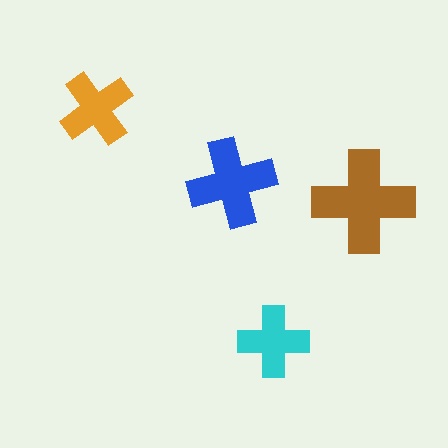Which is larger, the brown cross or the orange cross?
The brown one.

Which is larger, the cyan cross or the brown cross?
The brown one.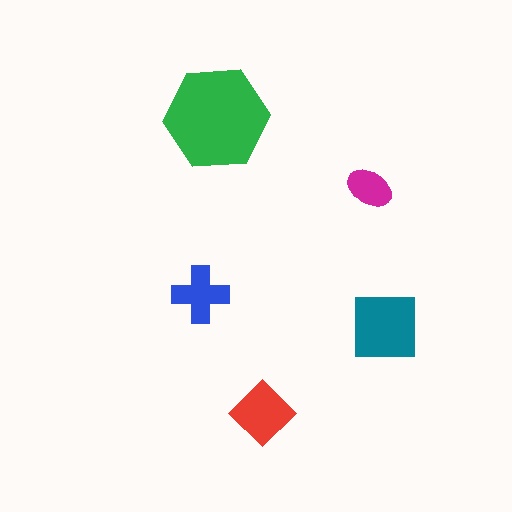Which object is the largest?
The green hexagon.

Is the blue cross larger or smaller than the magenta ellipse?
Larger.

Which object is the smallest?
The magenta ellipse.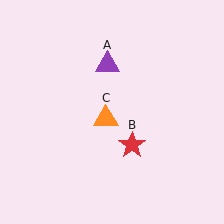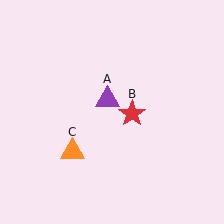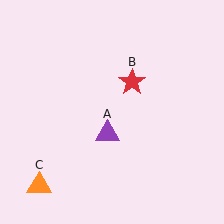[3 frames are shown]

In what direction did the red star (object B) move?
The red star (object B) moved up.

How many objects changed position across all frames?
3 objects changed position: purple triangle (object A), red star (object B), orange triangle (object C).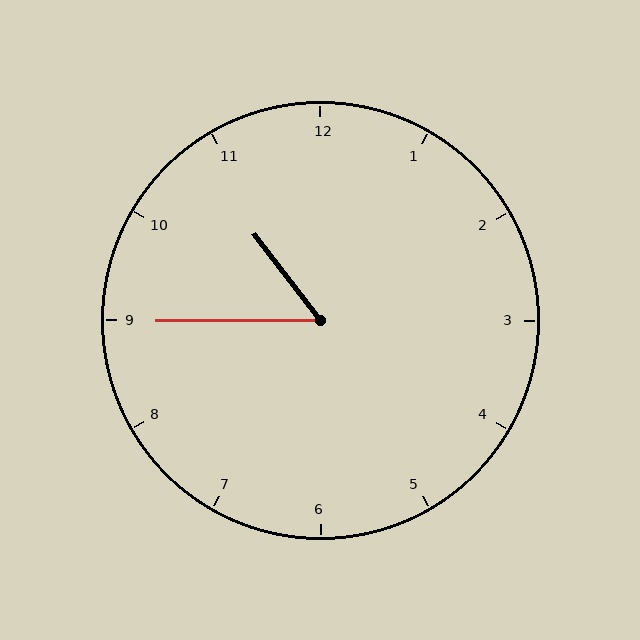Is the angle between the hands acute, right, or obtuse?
It is acute.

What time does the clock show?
10:45.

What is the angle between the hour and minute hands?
Approximately 52 degrees.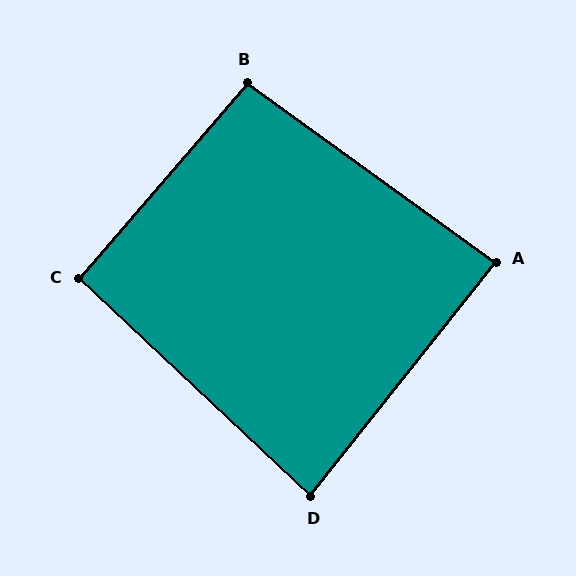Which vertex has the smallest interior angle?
D, at approximately 85 degrees.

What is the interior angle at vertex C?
Approximately 92 degrees (approximately right).